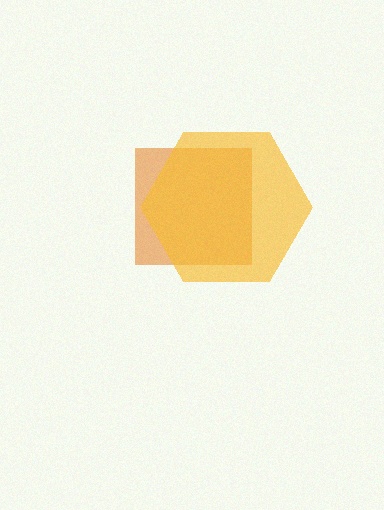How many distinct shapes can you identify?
There are 2 distinct shapes: an orange square, a yellow hexagon.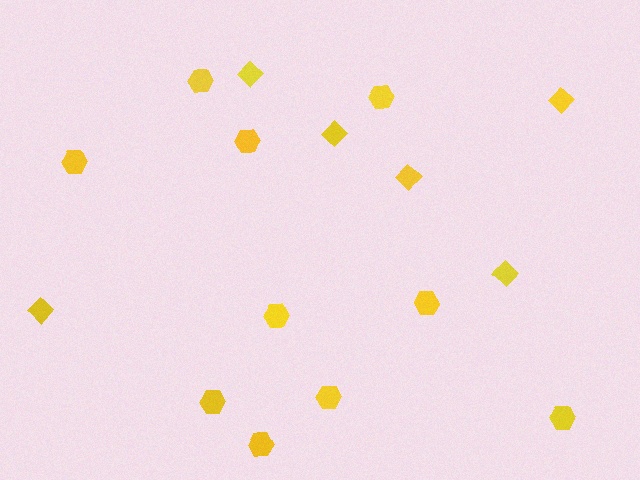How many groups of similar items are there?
There are 2 groups: one group of diamonds (6) and one group of hexagons (10).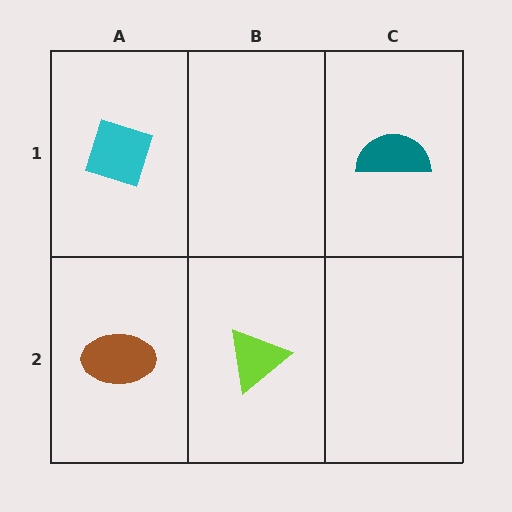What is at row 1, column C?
A teal semicircle.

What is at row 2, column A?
A brown ellipse.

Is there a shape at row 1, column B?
No, that cell is empty.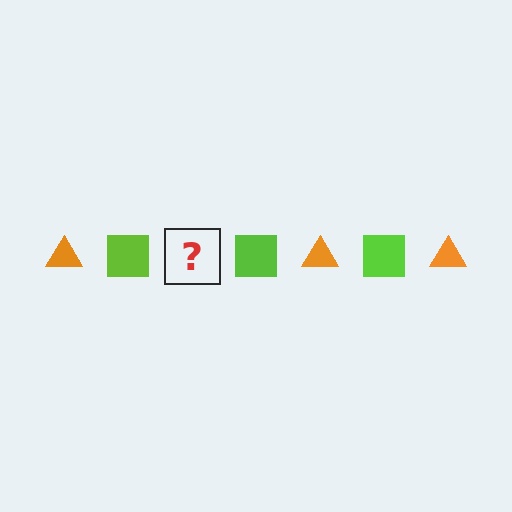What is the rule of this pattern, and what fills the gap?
The rule is that the pattern alternates between orange triangle and lime square. The gap should be filled with an orange triangle.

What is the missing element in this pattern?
The missing element is an orange triangle.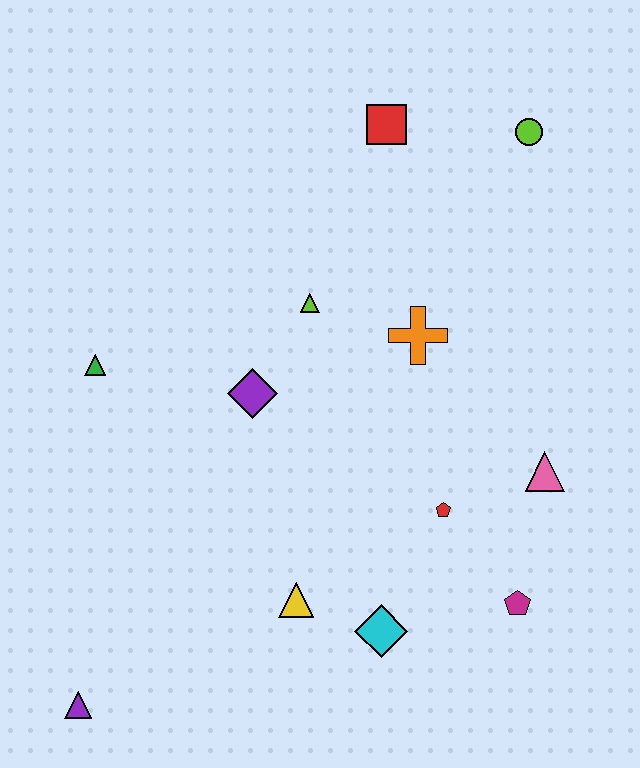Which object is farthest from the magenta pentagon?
The red square is farthest from the magenta pentagon.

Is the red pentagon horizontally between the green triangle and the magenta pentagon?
Yes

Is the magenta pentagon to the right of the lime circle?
No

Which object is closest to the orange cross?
The lime triangle is closest to the orange cross.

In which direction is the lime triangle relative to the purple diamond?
The lime triangle is above the purple diamond.